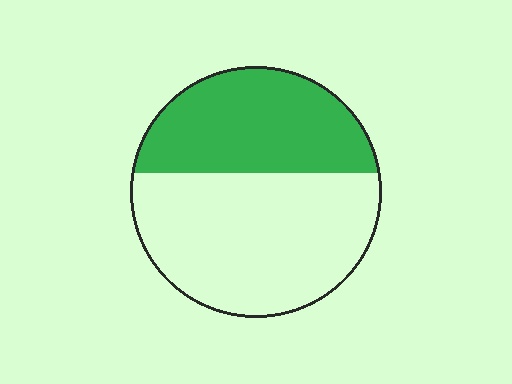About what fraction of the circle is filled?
About two fifths (2/5).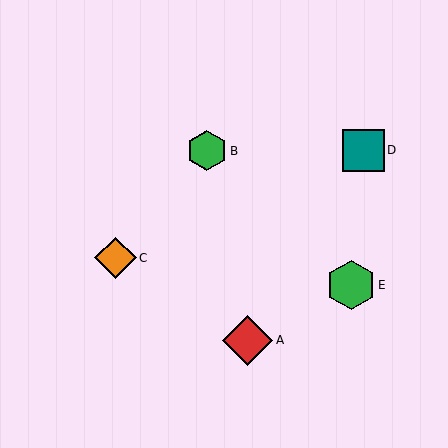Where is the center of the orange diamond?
The center of the orange diamond is at (116, 258).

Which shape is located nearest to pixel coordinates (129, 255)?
The orange diamond (labeled C) at (116, 258) is nearest to that location.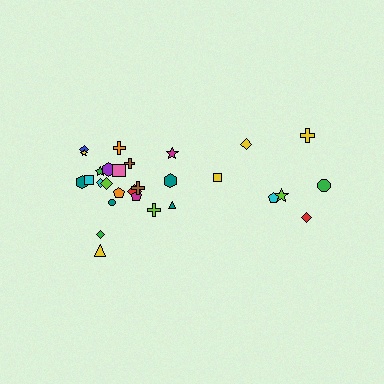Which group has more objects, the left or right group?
The left group.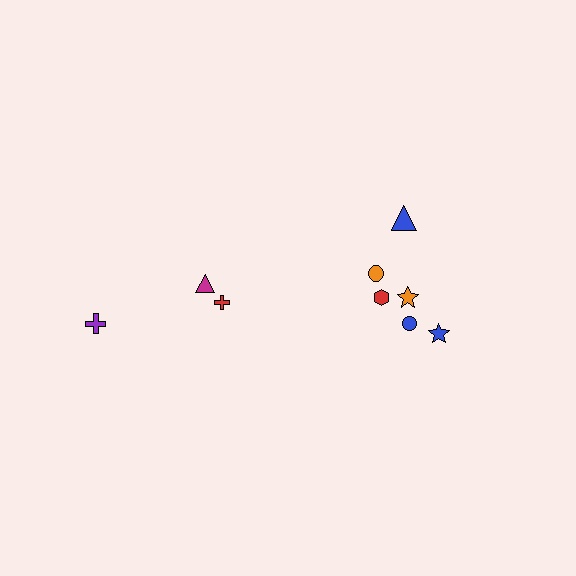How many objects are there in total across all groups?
There are 9 objects.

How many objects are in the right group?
There are 6 objects.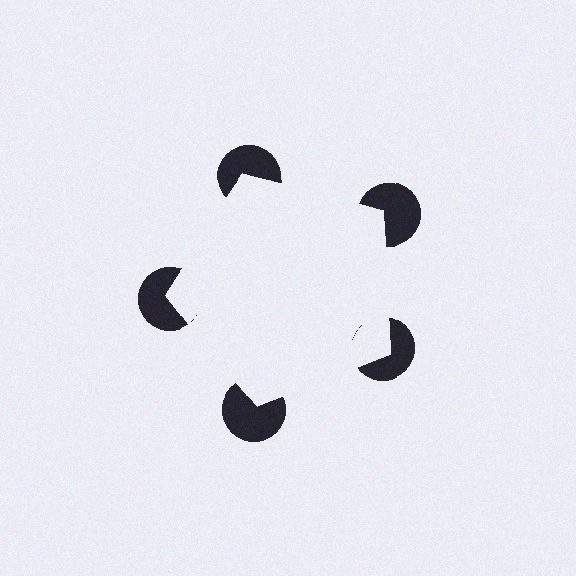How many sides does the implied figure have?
5 sides.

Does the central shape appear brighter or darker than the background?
It typically appears slightly brighter than the background, even though no actual brightness change is drawn.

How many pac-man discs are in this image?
There are 5 — one at each vertex of the illusory pentagon.